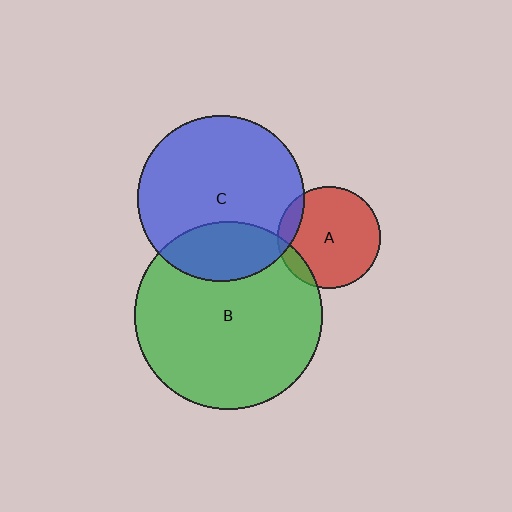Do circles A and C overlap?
Yes.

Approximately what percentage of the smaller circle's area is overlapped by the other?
Approximately 10%.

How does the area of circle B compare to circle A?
Approximately 3.4 times.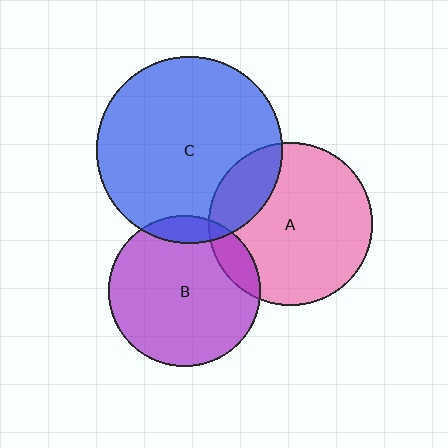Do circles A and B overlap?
Yes.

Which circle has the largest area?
Circle C (blue).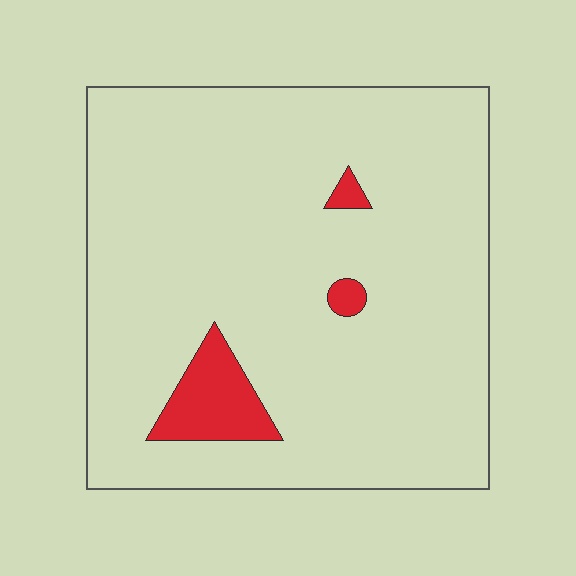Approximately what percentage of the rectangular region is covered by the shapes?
Approximately 5%.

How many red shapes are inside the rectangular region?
3.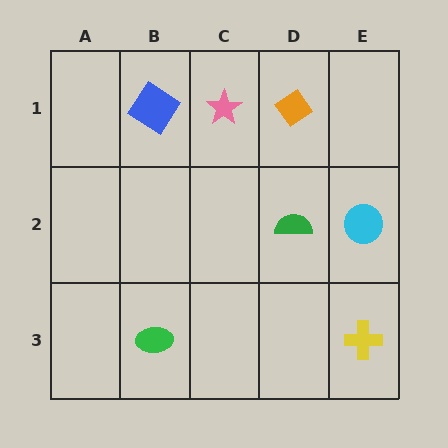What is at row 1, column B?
A blue diamond.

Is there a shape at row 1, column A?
No, that cell is empty.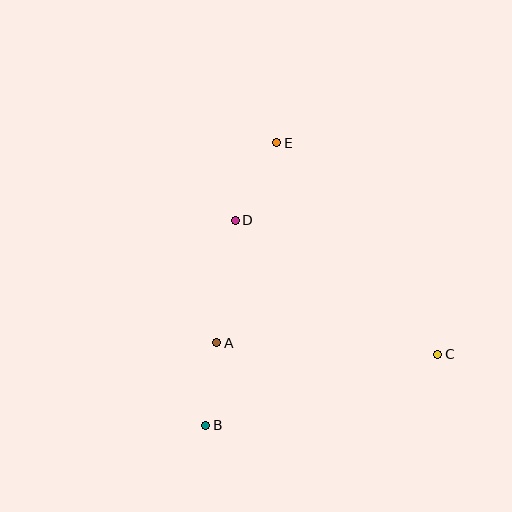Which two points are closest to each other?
Points A and B are closest to each other.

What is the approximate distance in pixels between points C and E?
The distance between C and E is approximately 266 pixels.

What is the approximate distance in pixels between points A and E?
The distance between A and E is approximately 209 pixels.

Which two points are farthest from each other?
Points B and E are farthest from each other.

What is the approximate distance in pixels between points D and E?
The distance between D and E is approximately 88 pixels.